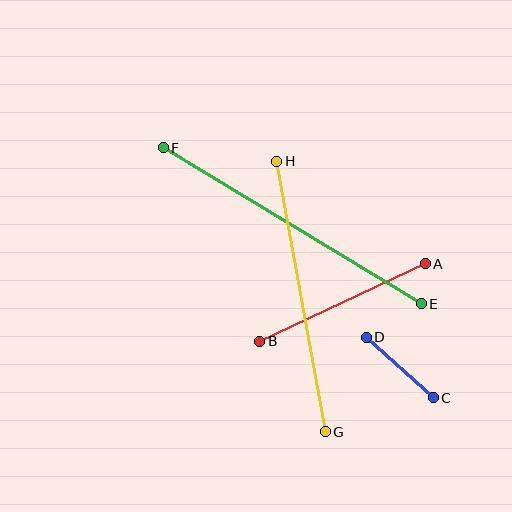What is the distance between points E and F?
The distance is approximately 301 pixels.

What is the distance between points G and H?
The distance is approximately 275 pixels.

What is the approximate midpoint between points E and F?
The midpoint is at approximately (292, 226) pixels.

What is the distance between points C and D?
The distance is approximately 90 pixels.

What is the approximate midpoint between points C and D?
The midpoint is at approximately (400, 367) pixels.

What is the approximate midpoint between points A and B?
The midpoint is at approximately (343, 303) pixels.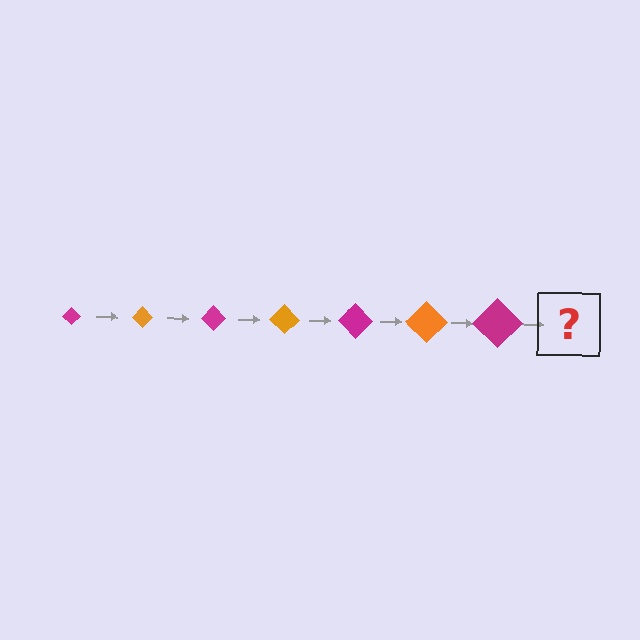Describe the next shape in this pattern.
It should be an orange diamond, larger than the previous one.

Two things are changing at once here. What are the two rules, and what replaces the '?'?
The two rules are that the diamond grows larger each step and the color cycles through magenta and orange. The '?' should be an orange diamond, larger than the previous one.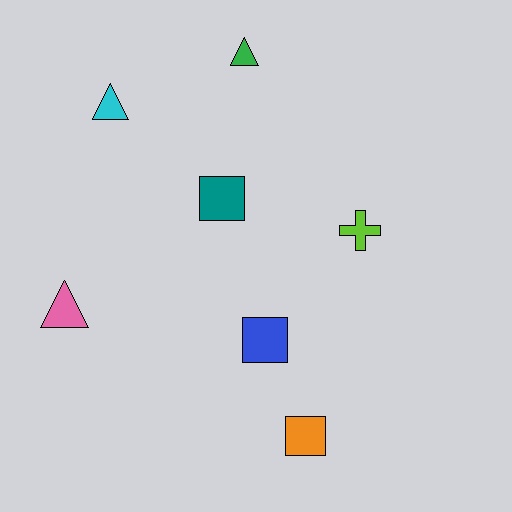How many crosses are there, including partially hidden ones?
There is 1 cross.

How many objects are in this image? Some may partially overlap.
There are 7 objects.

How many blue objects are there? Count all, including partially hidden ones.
There is 1 blue object.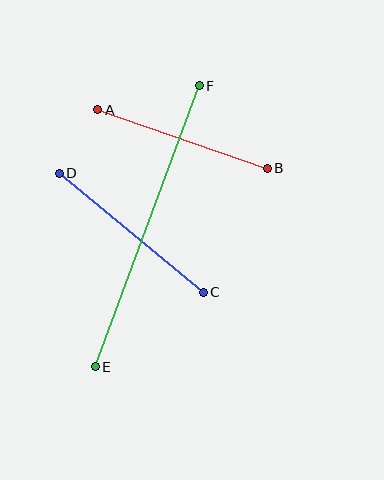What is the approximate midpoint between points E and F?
The midpoint is at approximately (147, 226) pixels.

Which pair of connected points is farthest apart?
Points E and F are farthest apart.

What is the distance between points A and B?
The distance is approximately 179 pixels.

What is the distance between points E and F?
The distance is approximately 300 pixels.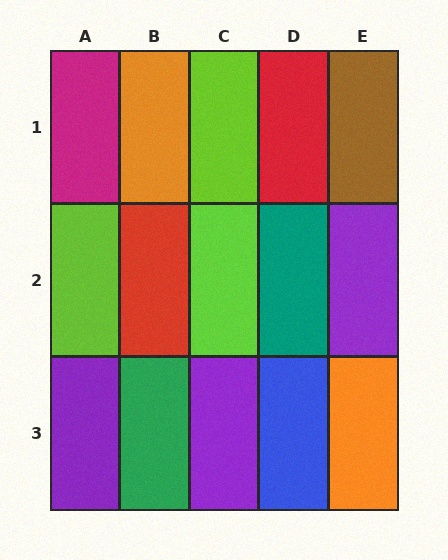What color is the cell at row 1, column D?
Red.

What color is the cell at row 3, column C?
Purple.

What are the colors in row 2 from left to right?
Lime, red, lime, teal, purple.